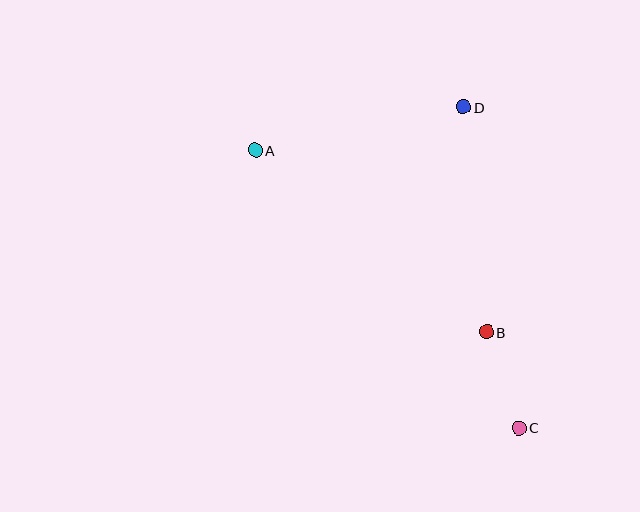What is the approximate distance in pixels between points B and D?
The distance between B and D is approximately 226 pixels.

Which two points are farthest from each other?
Points A and C are farthest from each other.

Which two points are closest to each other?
Points B and C are closest to each other.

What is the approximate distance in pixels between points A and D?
The distance between A and D is approximately 213 pixels.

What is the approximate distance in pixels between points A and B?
The distance between A and B is approximately 294 pixels.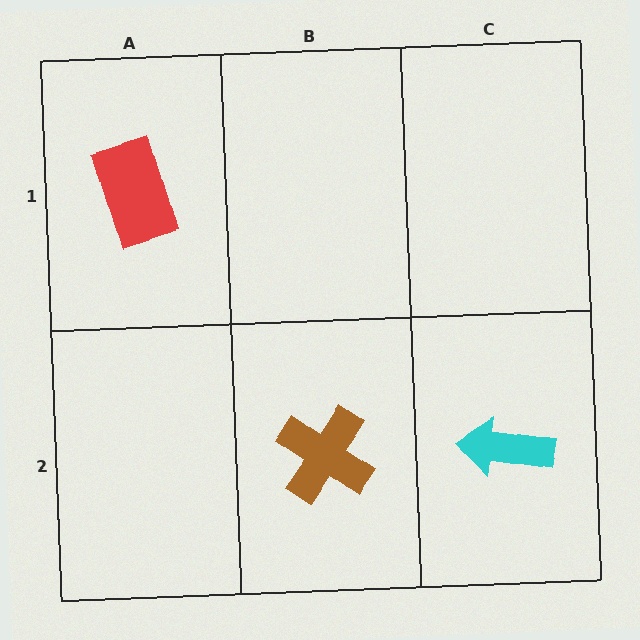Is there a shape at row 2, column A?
No, that cell is empty.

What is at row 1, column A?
A red rectangle.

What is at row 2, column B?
A brown cross.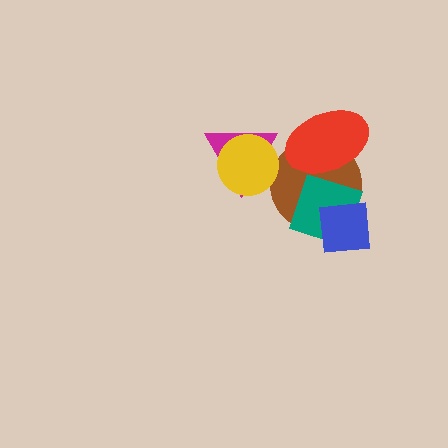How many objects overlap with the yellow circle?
1 object overlaps with the yellow circle.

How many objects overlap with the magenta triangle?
1 object overlaps with the magenta triangle.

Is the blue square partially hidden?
No, no other shape covers it.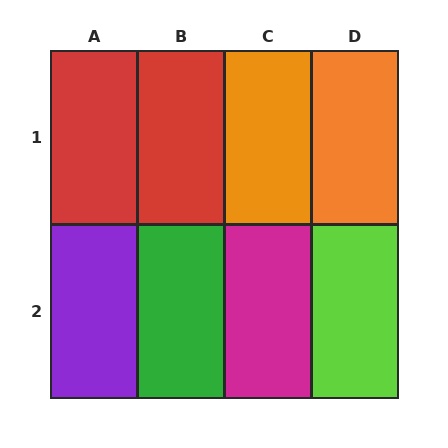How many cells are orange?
2 cells are orange.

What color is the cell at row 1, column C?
Orange.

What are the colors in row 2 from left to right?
Purple, green, magenta, lime.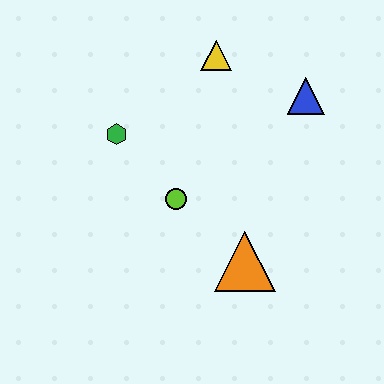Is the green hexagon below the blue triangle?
Yes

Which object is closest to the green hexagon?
The lime circle is closest to the green hexagon.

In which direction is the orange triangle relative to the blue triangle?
The orange triangle is below the blue triangle.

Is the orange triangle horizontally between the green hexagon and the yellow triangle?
No